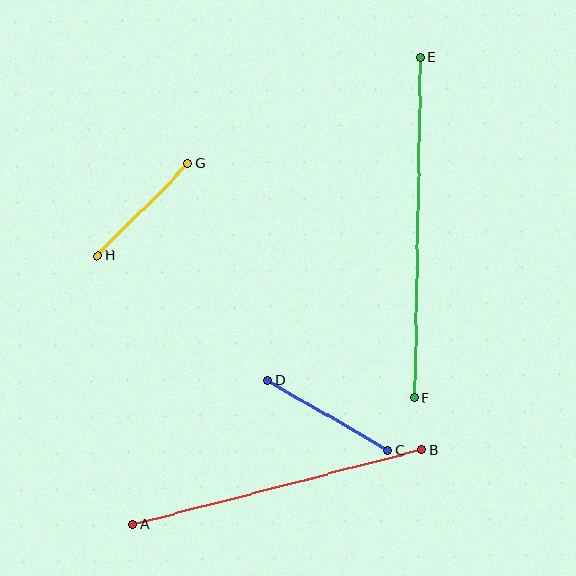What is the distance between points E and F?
The distance is approximately 341 pixels.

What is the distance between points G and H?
The distance is approximately 129 pixels.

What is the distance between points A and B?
The distance is approximately 299 pixels.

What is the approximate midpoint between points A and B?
The midpoint is at approximately (277, 487) pixels.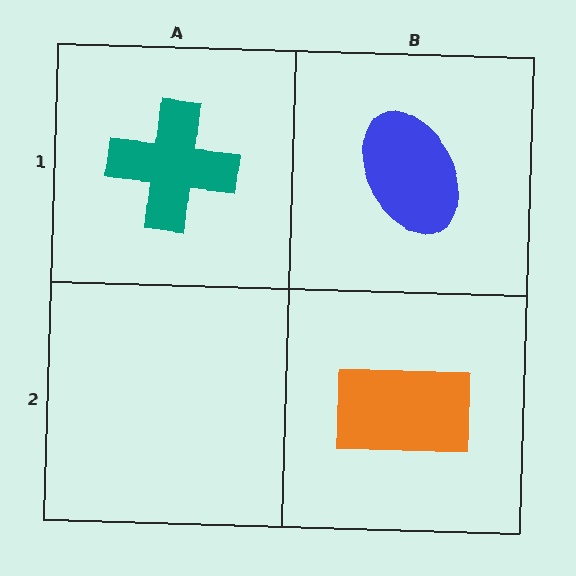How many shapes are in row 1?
2 shapes.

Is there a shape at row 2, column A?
No, that cell is empty.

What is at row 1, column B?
A blue ellipse.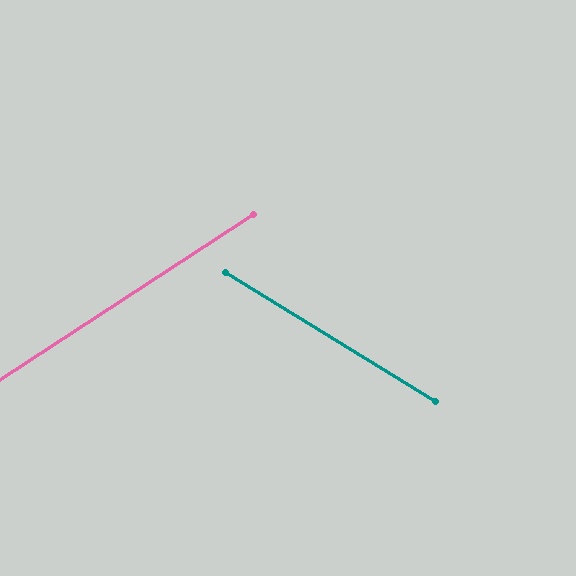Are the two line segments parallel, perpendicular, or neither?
Neither parallel nor perpendicular — they differ by about 64°.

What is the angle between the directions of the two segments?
Approximately 64 degrees.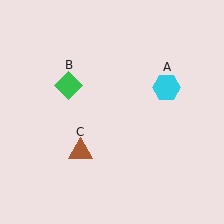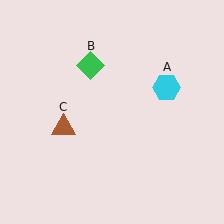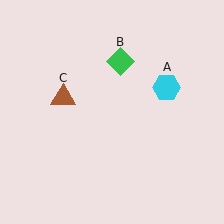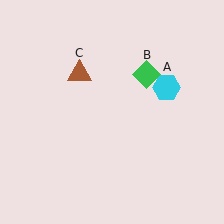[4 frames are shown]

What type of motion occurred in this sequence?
The green diamond (object B), brown triangle (object C) rotated clockwise around the center of the scene.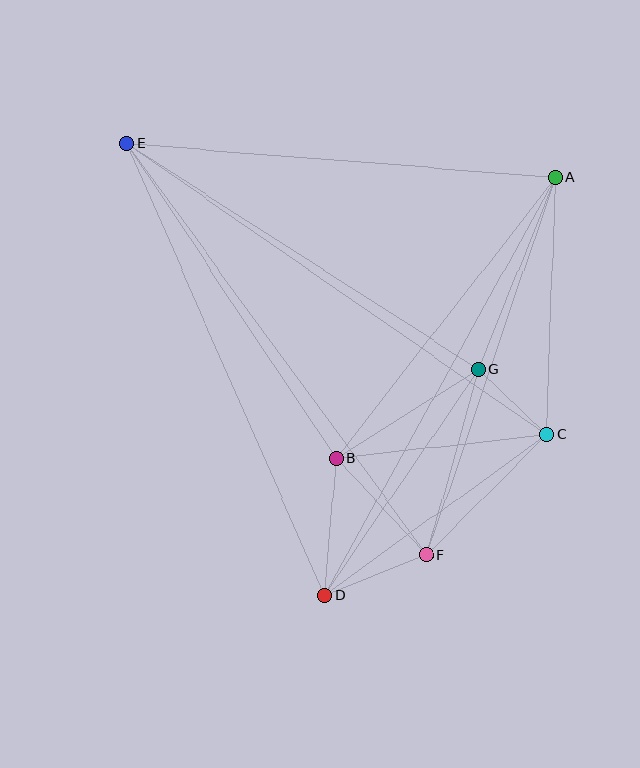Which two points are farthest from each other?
Points C and E are farthest from each other.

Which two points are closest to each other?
Points C and G are closest to each other.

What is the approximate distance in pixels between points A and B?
The distance between A and B is approximately 356 pixels.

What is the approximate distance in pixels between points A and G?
The distance between A and G is approximately 206 pixels.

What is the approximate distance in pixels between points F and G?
The distance between F and G is approximately 193 pixels.